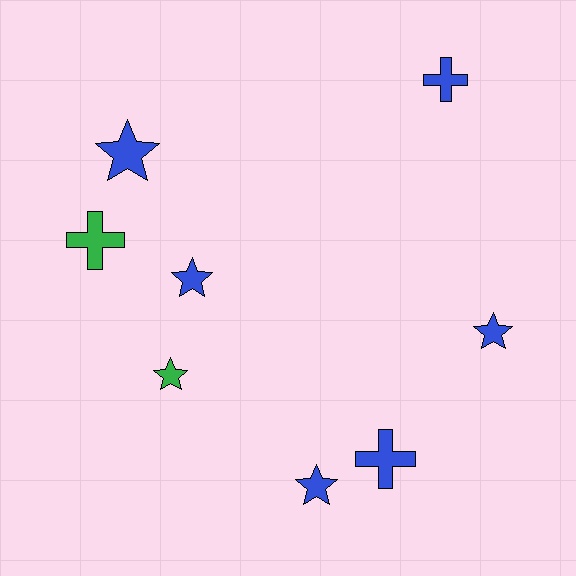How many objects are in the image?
There are 8 objects.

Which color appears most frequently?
Blue, with 6 objects.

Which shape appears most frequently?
Star, with 5 objects.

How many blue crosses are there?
There are 2 blue crosses.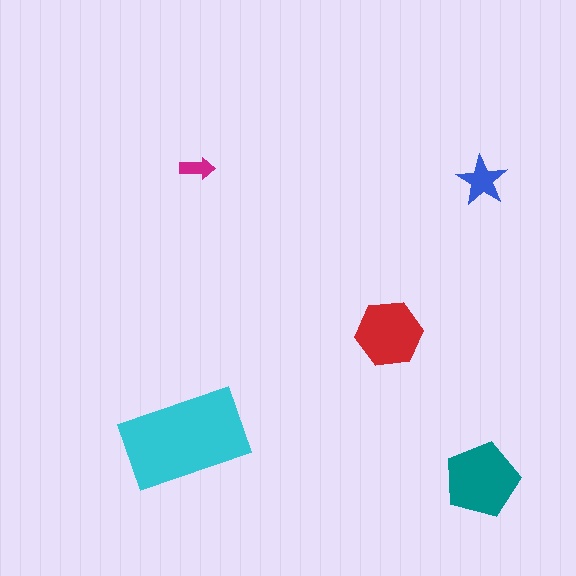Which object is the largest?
The cyan rectangle.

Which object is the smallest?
The magenta arrow.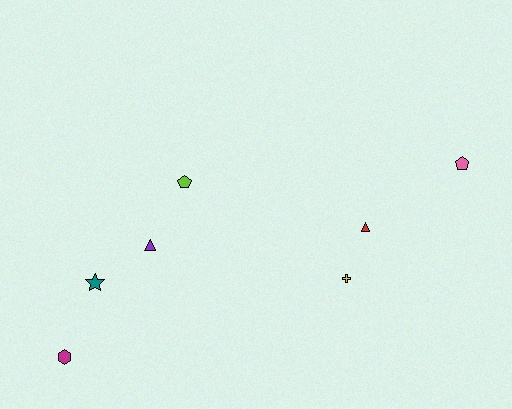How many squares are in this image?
There are no squares.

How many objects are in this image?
There are 7 objects.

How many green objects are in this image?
There are no green objects.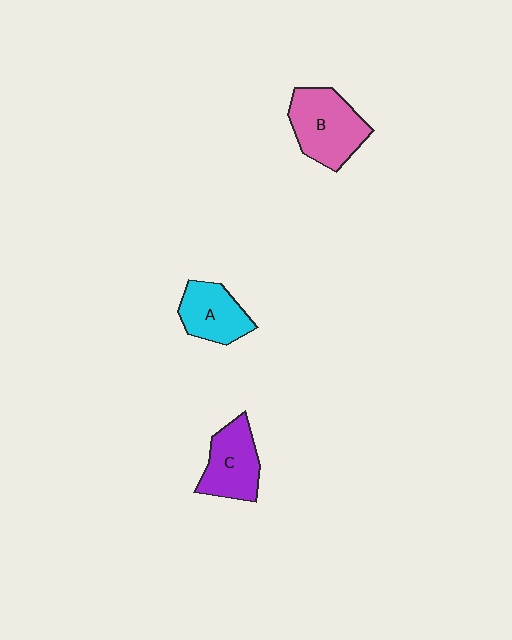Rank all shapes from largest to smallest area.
From largest to smallest: B (pink), C (purple), A (cyan).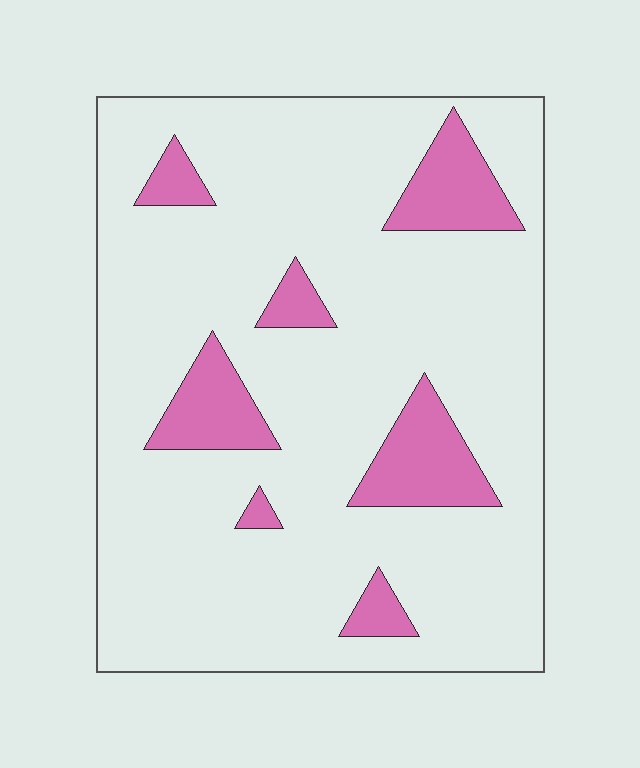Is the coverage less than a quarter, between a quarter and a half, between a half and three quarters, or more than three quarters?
Less than a quarter.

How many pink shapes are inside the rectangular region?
7.